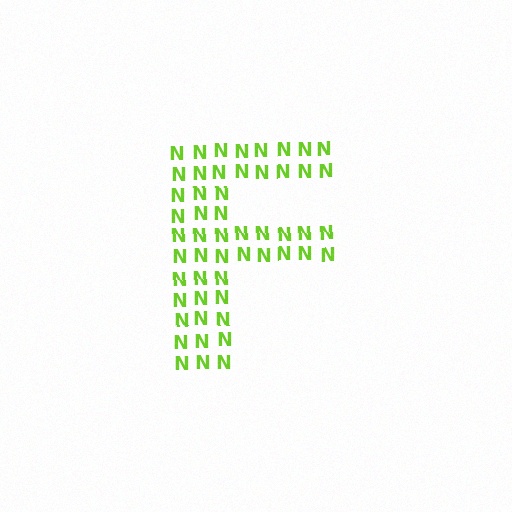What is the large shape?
The large shape is the letter F.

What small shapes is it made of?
It is made of small letter N's.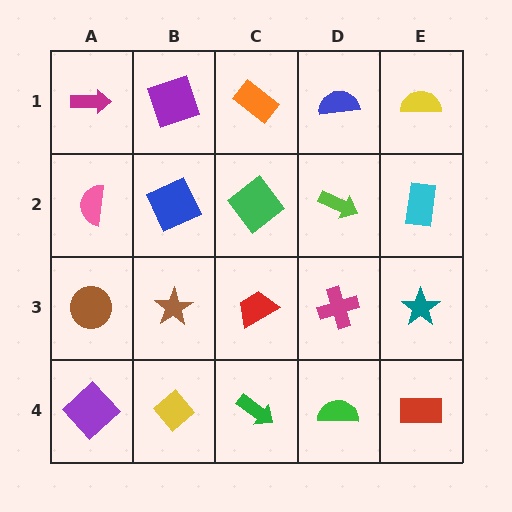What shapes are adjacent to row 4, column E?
A teal star (row 3, column E), a green semicircle (row 4, column D).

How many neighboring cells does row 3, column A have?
3.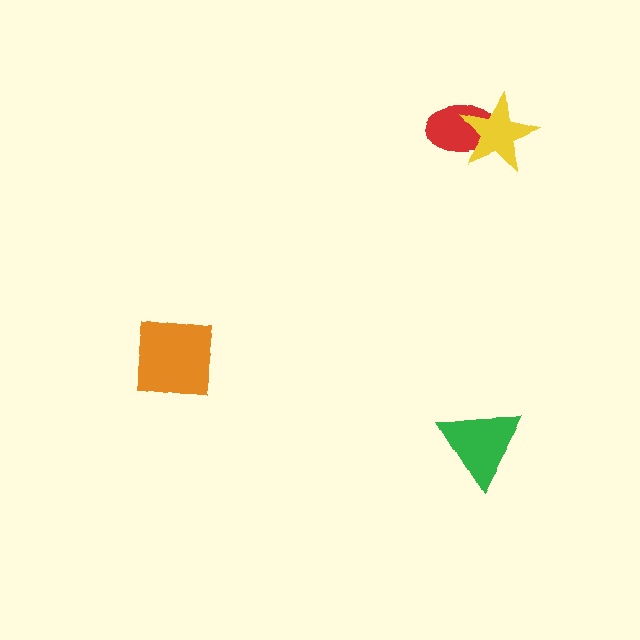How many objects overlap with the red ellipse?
1 object overlaps with the red ellipse.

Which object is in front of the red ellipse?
The yellow star is in front of the red ellipse.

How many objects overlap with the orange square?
0 objects overlap with the orange square.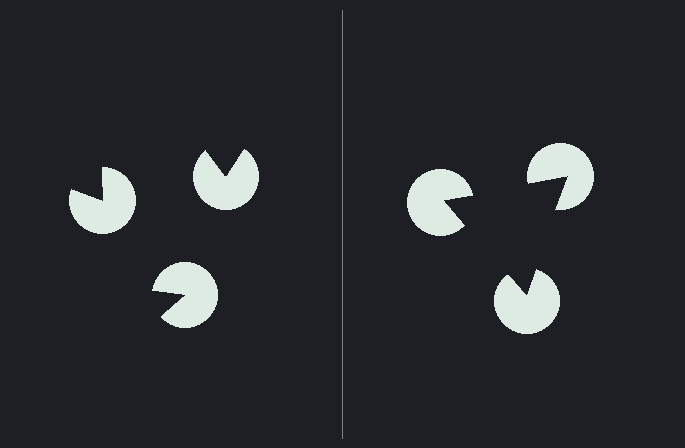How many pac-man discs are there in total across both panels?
6 — 3 on each side.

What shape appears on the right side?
An illusory triangle.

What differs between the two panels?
The pac-man discs are positioned identically on both sides; only the wedge orientations differ. On the right they align to a triangle; on the left they are misaligned.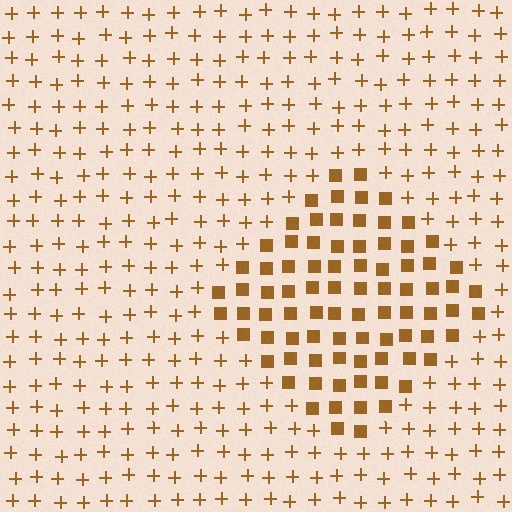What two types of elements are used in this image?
The image uses squares inside the diamond region and plus signs outside it.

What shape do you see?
I see a diamond.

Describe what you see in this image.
The image is filled with small brown elements arranged in a uniform grid. A diamond-shaped region contains squares, while the surrounding area contains plus signs. The boundary is defined purely by the change in element shape.